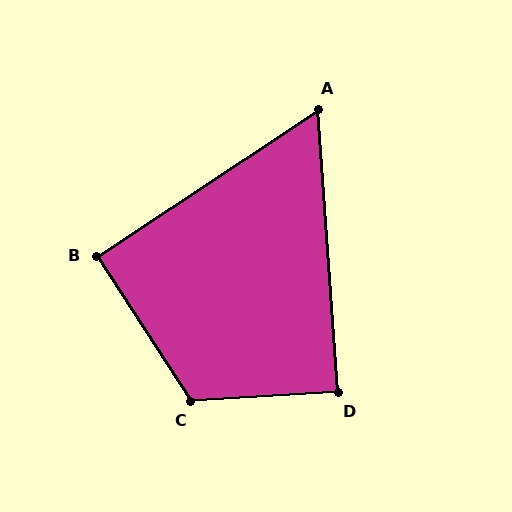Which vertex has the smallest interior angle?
A, at approximately 60 degrees.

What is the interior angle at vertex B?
Approximately 91 degrees (approximately right).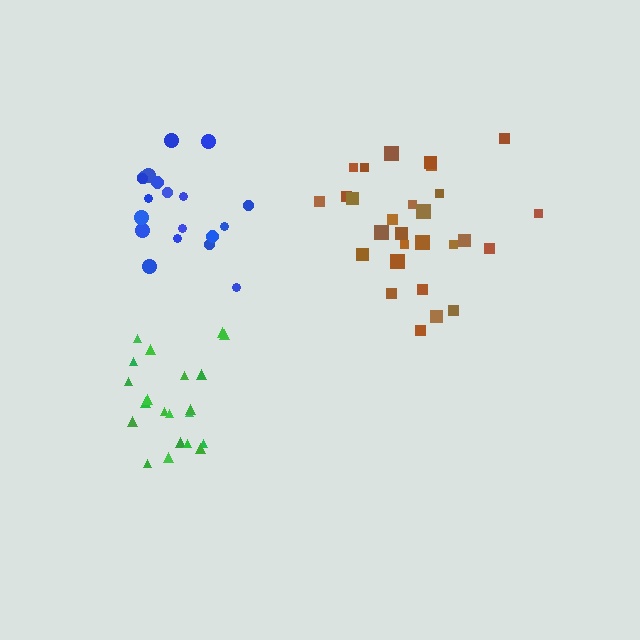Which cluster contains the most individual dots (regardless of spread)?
Brown (28).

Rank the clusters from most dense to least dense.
green, blue, brown.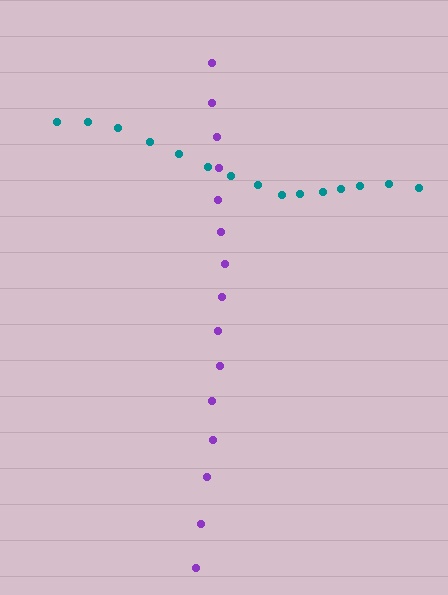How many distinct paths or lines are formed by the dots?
There are 2 distinct paths.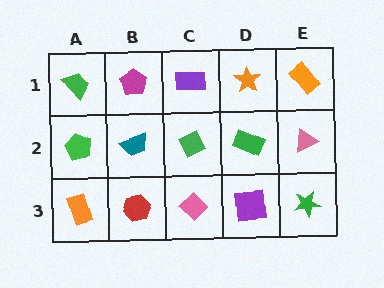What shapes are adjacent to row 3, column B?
A teal trapezoid (row 2, column B), an orange rectangle (row 3, column A), a pink diamond (row 3, column C).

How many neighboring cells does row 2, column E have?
3.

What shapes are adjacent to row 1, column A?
A green pentagon (row 2, column A), a magenta pentagon (row 1, column B).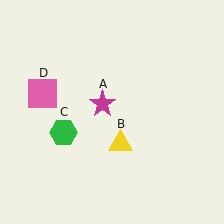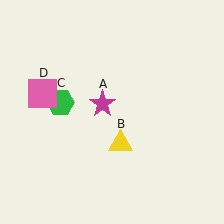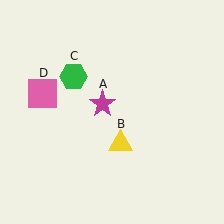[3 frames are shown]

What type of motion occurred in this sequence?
The green hexagon (object C) rotated clockwise around the center of the scene.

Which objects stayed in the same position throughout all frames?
Magenta star (object A) and yellow triangle (object B) and pink square (object D) remained stationary.